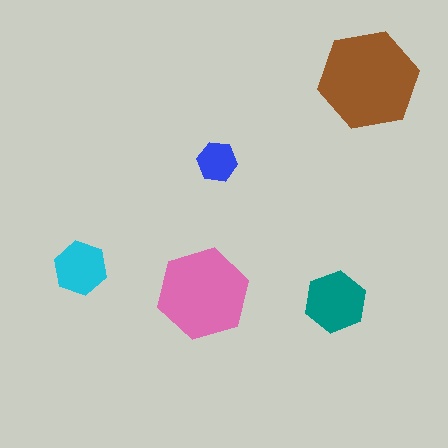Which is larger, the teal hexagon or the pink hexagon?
The pink one.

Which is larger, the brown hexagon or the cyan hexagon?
The brown one.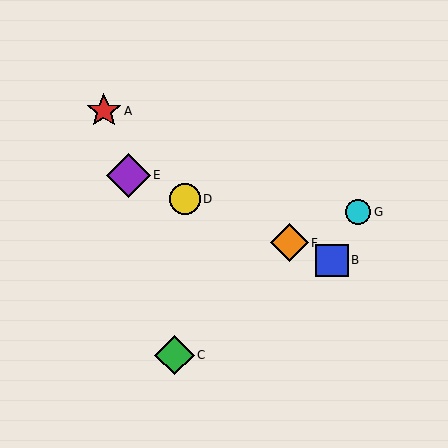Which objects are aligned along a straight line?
Objects B, D, E, F are aligned along a straight line.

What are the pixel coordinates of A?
Object A is at (104, 111).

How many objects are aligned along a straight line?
4 objects (B, D, E, F) are aligned along a straight line.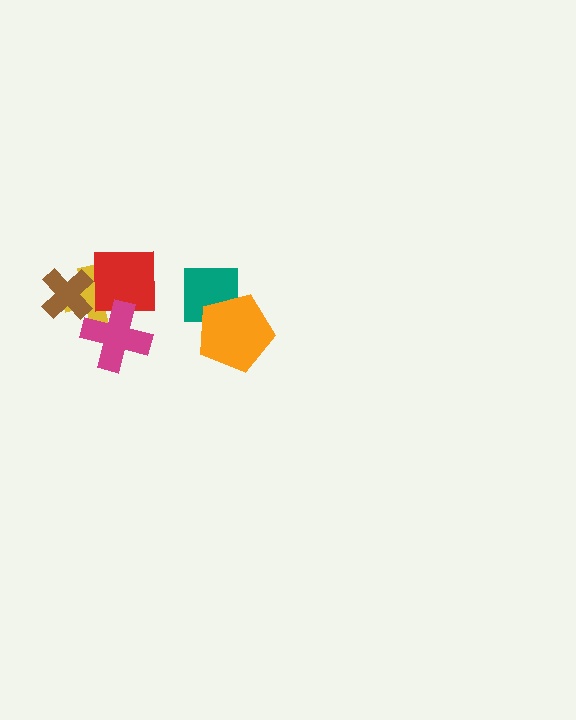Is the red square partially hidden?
Yes, it is partially covered by another shape.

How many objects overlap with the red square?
2 objects overlap with the red square.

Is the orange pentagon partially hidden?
No, no other shape covers it.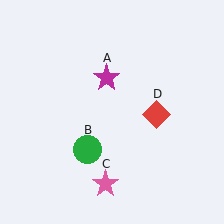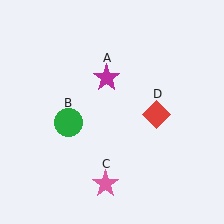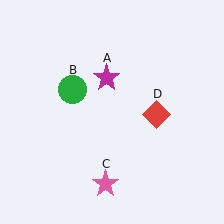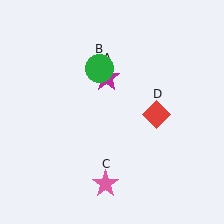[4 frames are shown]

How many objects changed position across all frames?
1 object changed position: green circle (object B).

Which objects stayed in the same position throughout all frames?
Magenta star (object A) and pink star (object C) and red diamond (object D) remained stationary.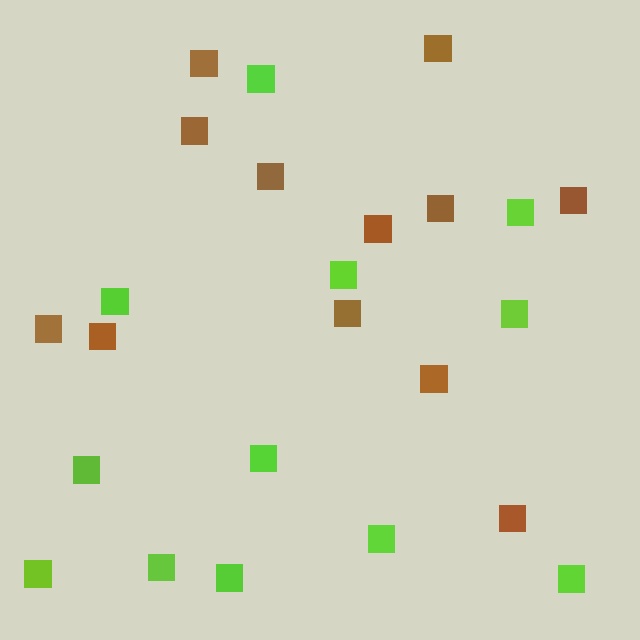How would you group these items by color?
There are 2 groups: one group of lime squares (12) and one group of brown squares (12).